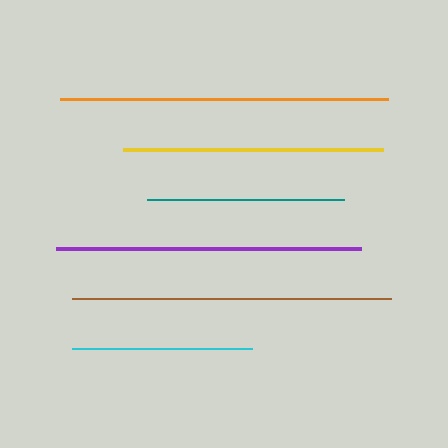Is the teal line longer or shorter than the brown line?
The brown line is longer than the teal line.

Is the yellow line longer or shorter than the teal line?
The yellow line is longer than the teal line.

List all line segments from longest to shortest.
From longest to shortest: orange, brown, purple, yellow, teal, cyan.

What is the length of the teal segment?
The teal segment is approximately 197 pixels long.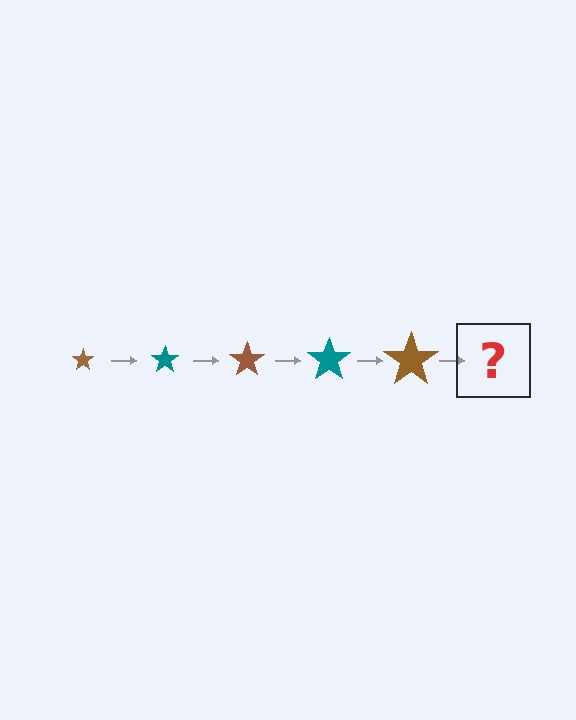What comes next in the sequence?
The next element should be a teal star, larger than the previous one.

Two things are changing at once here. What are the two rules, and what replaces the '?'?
The two rules are that the star grows larger each step and the color cycles through brown and teal. The '?' should be a teal star, larger than the previous one.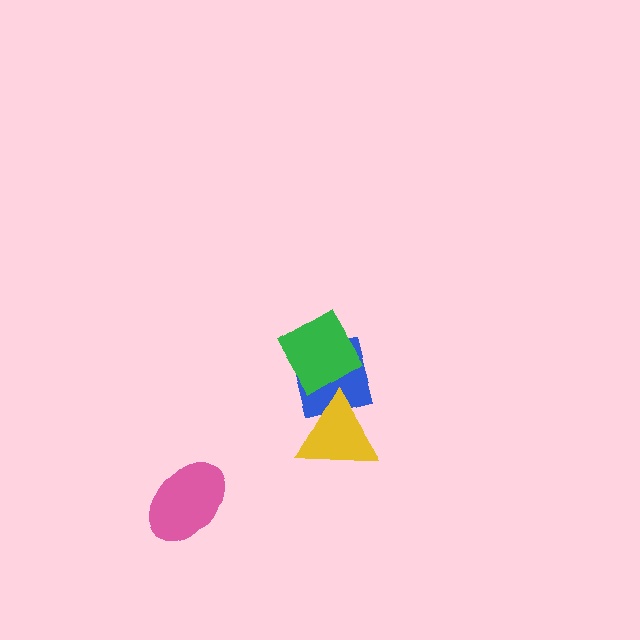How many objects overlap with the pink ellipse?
0 objects overlap with the pink ellipse.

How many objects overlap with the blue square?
2 objects overlap with the blue square.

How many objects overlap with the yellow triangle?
1 object overlaps with the yellow triangle.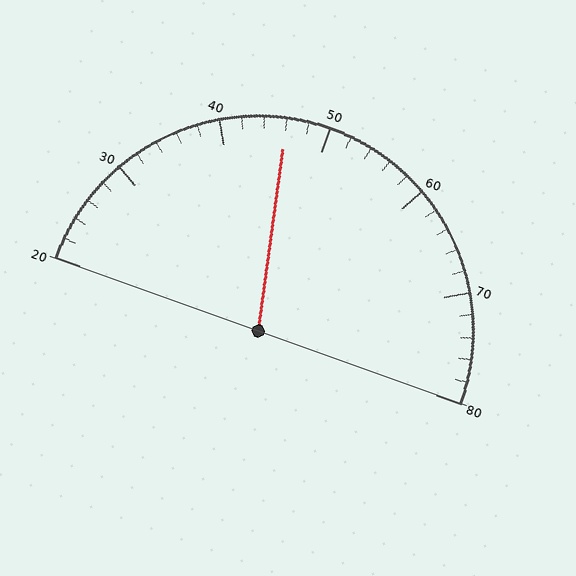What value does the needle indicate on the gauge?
The needle indicates approximately 46.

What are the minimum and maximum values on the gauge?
The gauge ranges from 20 to 80.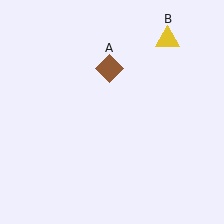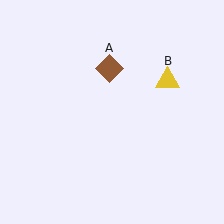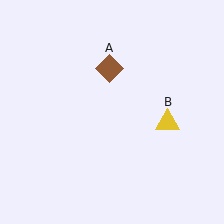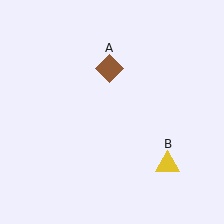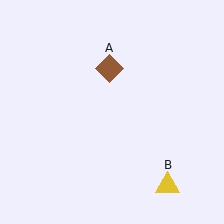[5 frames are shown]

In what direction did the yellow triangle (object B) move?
The yellow triangle (object B) moved down.